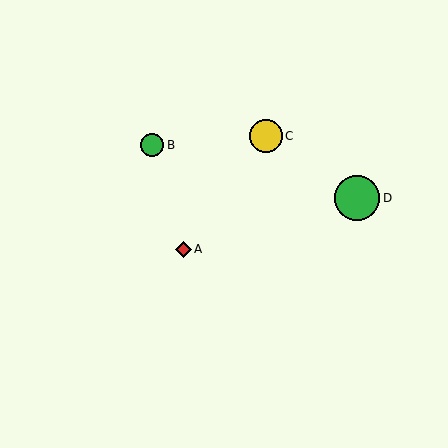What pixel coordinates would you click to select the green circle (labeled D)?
Click at (357, 198) to select the green circle D.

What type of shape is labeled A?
Shape A is a red diamond.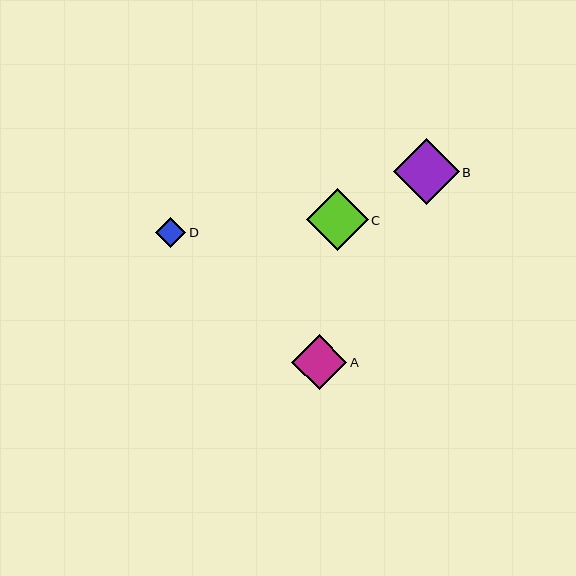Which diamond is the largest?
Diamond B is the largest with a size of approximately 65 pixels.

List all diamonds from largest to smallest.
From largest to smallest: B, C, A, D.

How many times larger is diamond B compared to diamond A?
Diamond B is approximately 1.2 times the size of diamond A.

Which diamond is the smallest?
Diamond D is the smallest with a size of approximately 30 pixels.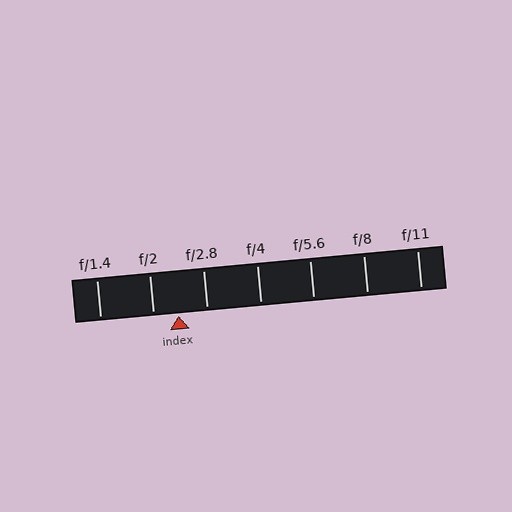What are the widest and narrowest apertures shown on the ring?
The widest aperture shown is f/1.4 and the narrowest is f/11.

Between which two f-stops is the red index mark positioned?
The index mark is between f/2 and f/2.8.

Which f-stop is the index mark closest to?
The index mark is closest to f/2.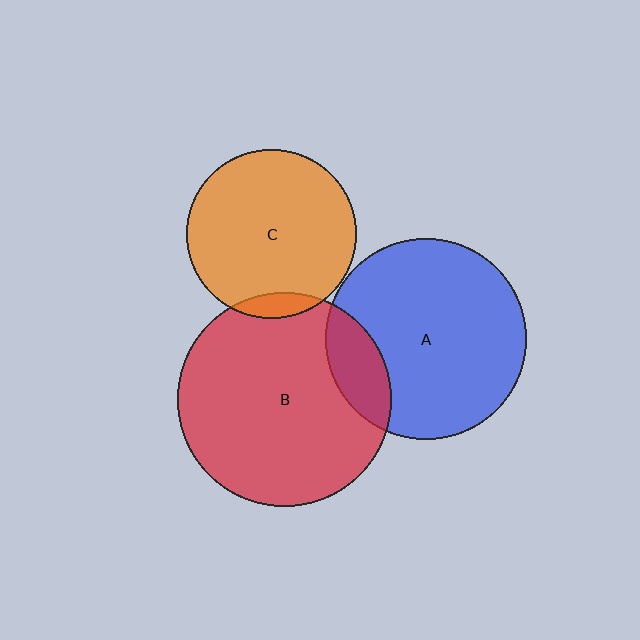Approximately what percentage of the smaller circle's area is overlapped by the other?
Approximately 5%.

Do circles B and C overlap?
Yes.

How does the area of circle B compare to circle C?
Approximately 1.6 times.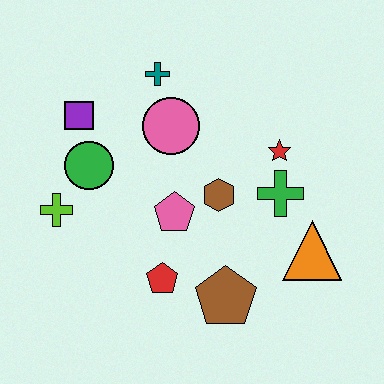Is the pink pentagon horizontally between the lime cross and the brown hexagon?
Yes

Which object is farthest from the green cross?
The lime cross is farthest from the green cross.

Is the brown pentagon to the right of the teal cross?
Yes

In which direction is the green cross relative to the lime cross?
The green cross is to the right of the lime cross.